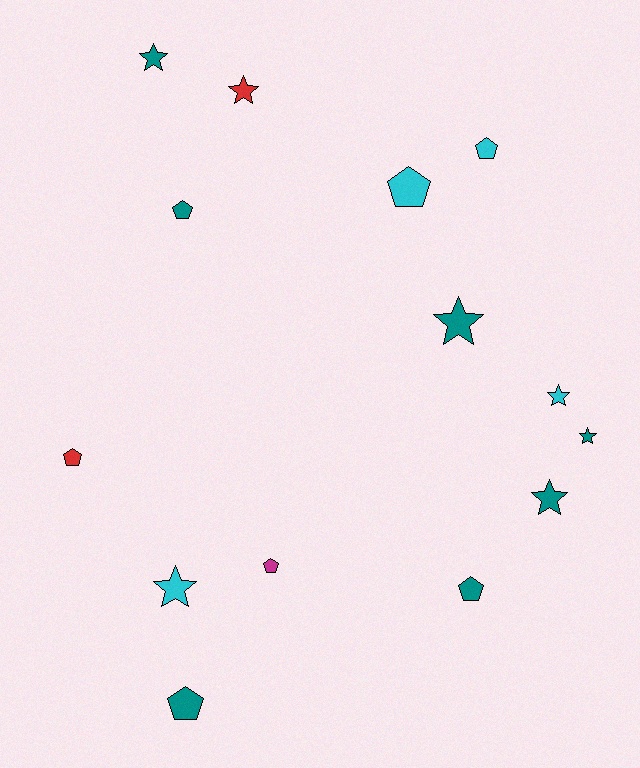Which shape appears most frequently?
Star, with 7 objects.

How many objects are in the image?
There are 14 objects.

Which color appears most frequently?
Teal, with 7 objects.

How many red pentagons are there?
There is 1 red pentagon.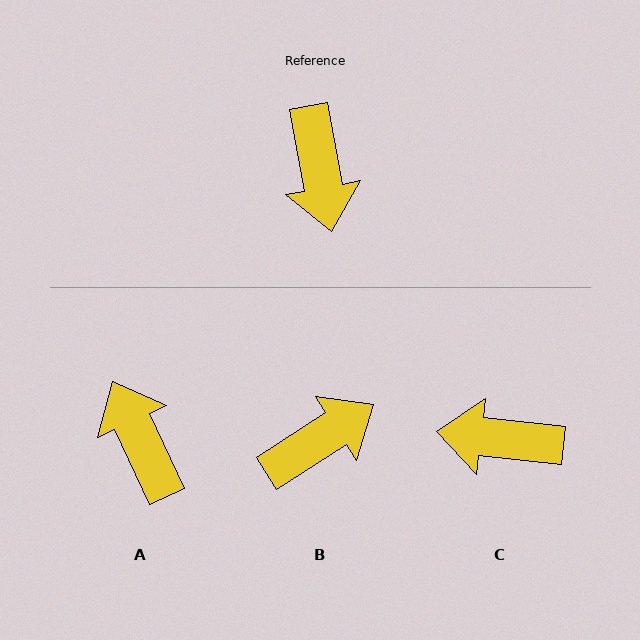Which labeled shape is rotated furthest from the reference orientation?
A, about 165 degrees away.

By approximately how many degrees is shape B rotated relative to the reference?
Approximately 112 degrees counter-clockwise.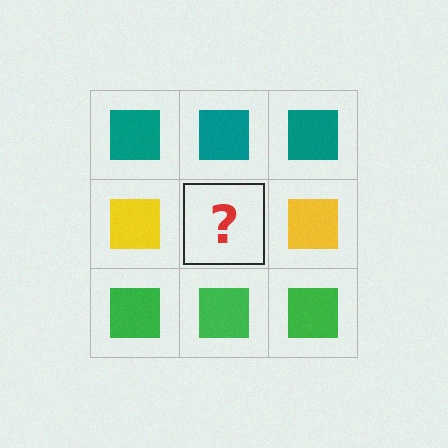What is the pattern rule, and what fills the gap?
The rule is that each row has a consistent color. The gap should be filled with a yellow square.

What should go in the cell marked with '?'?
The missing cell should contain a yellow square.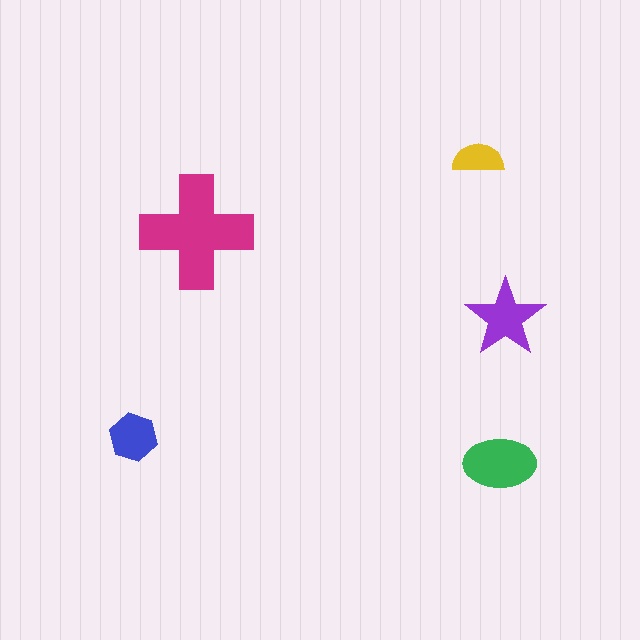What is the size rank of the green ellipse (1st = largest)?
2nd.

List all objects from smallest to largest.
The yellow semicircle, the blue hexagon, the purple star, the green ellipse, the magenta cross.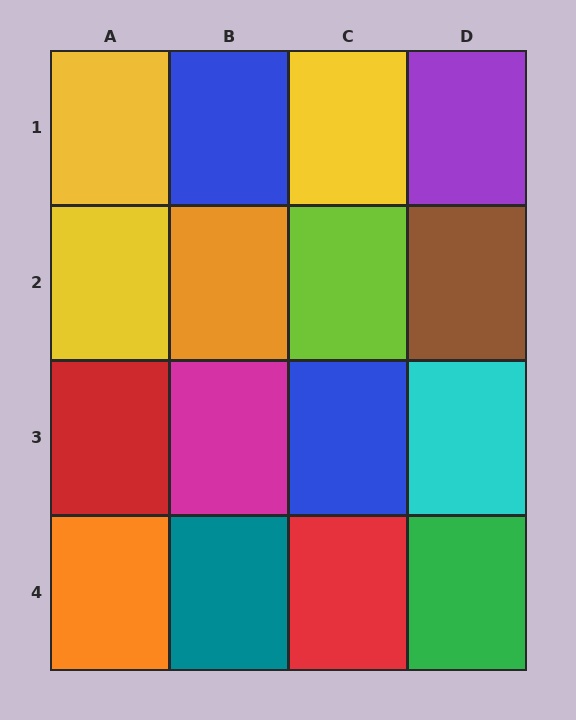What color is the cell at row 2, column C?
Lime.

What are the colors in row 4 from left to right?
Orange, teal, red, green.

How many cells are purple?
1 cell is purple.